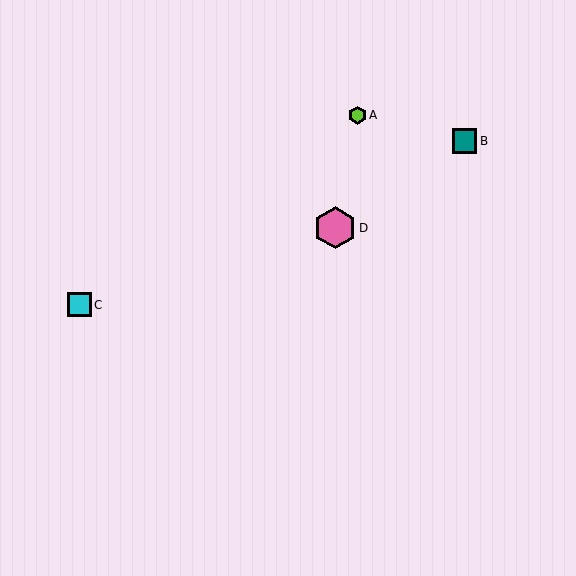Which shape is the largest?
The pink hexagon (labeled D) is the largest.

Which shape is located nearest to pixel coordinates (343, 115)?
The lime hexagon (labeled A) at (358, 115) is nearest to that location.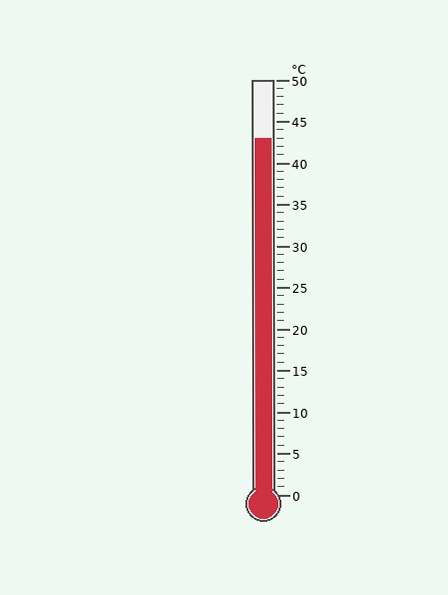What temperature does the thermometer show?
The thermometer shows approximately 43°C.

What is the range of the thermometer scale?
The thermometer scale ranges from 0°C to 50°C.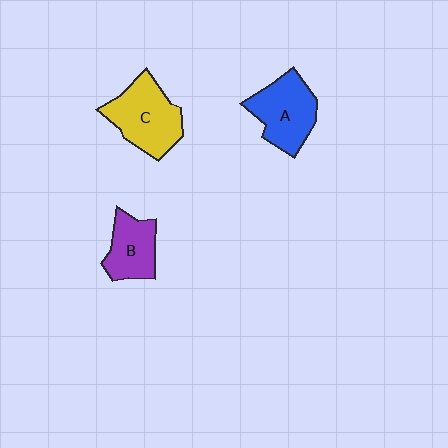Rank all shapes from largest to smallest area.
From largest to smallest: C (yellow), A (blue), B (purple).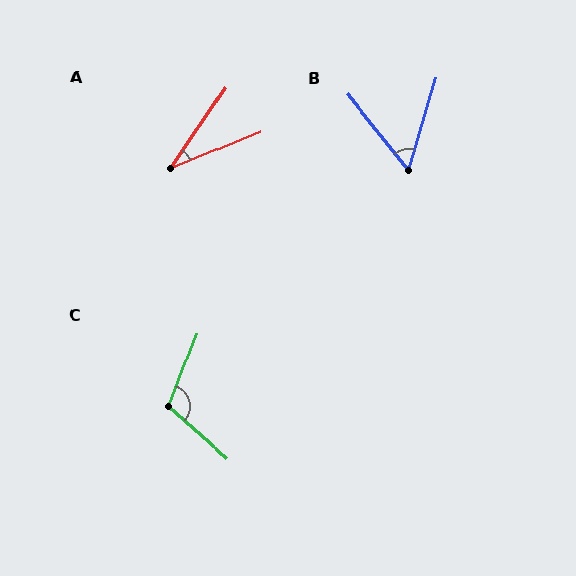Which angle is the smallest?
A, at approximately 33 degrees.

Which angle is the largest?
C, at approximately 111 degrees.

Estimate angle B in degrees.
Approximately 55 degrees.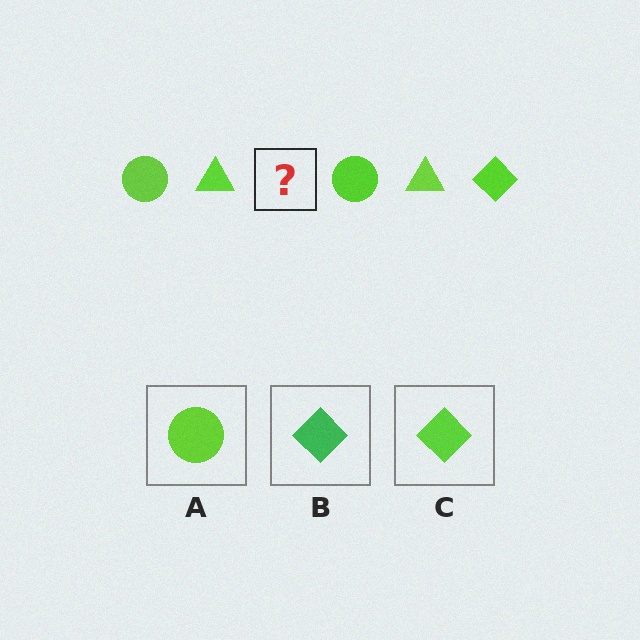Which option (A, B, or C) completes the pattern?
C.